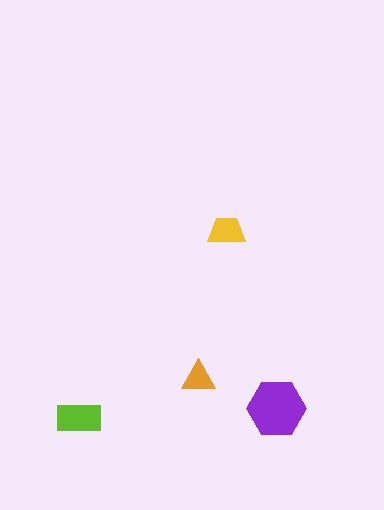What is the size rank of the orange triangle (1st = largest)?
4th.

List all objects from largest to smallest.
The purple hexagon, the lime rectangle, the yellow trapezoid, the orange triangle.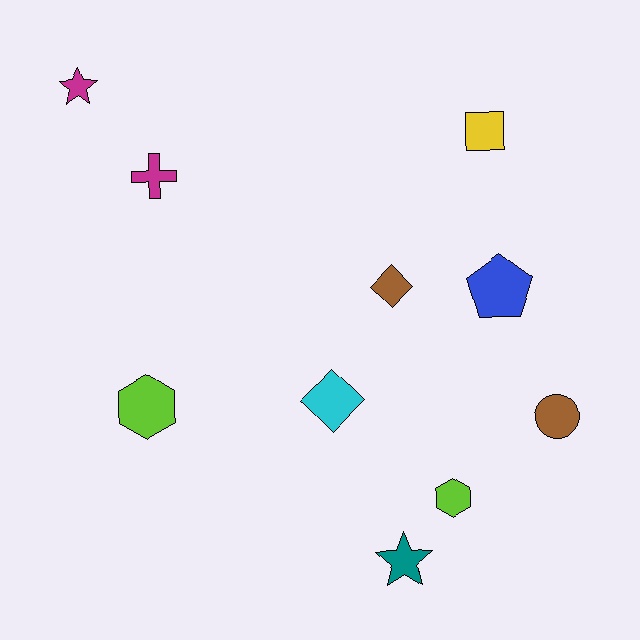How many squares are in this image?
There is 1 square.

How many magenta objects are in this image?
There are 2 magenta objects.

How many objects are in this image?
There are 10 objects.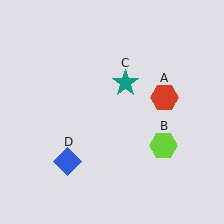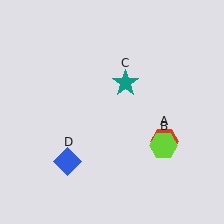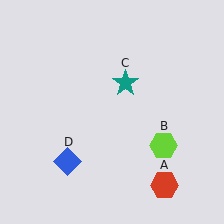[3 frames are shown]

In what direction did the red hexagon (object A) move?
The red hexagon (object A) moved down.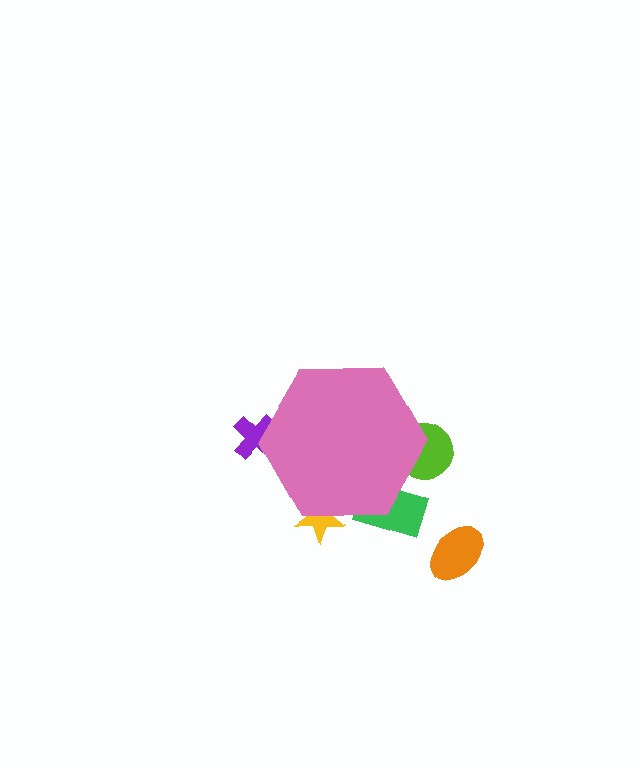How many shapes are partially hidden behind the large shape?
4 shapes are partially hidden.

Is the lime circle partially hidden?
Yes, the lime circle is partially hidden behind the pink hexagon.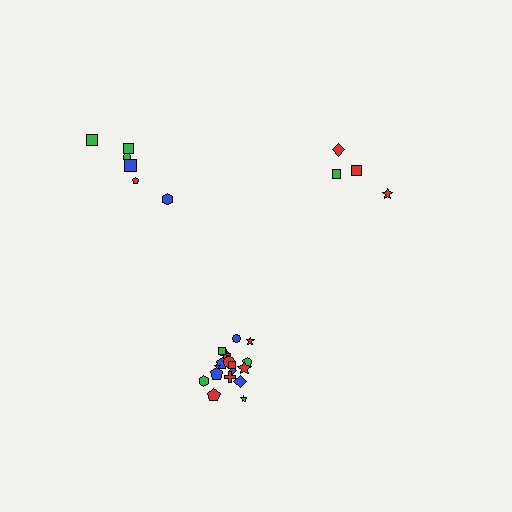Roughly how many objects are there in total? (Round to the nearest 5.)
Roughly 30 objects in total.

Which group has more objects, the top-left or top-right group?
The top-left group.